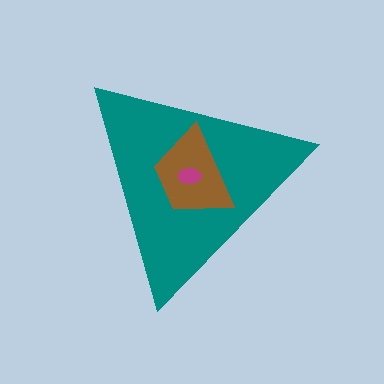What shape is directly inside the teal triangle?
The brown trapezoid.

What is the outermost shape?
The teal triangle.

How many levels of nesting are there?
3.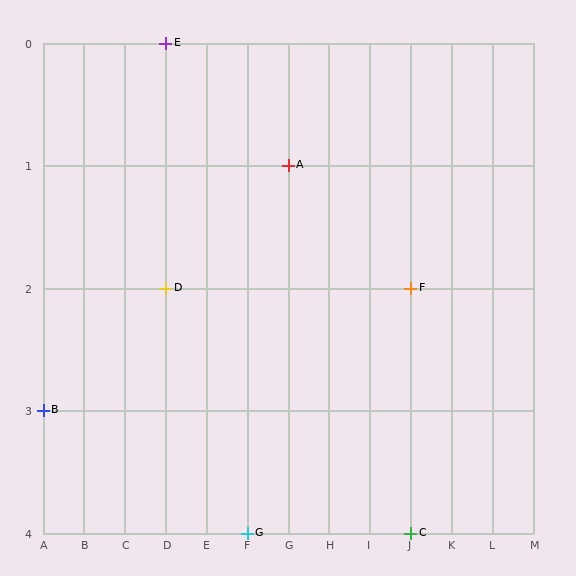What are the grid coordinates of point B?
Point B is at grid coordinates (A, 3).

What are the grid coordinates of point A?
Point A is at grid coordinates (G, 1).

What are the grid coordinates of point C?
Point C is at grid coordinates (J, 4).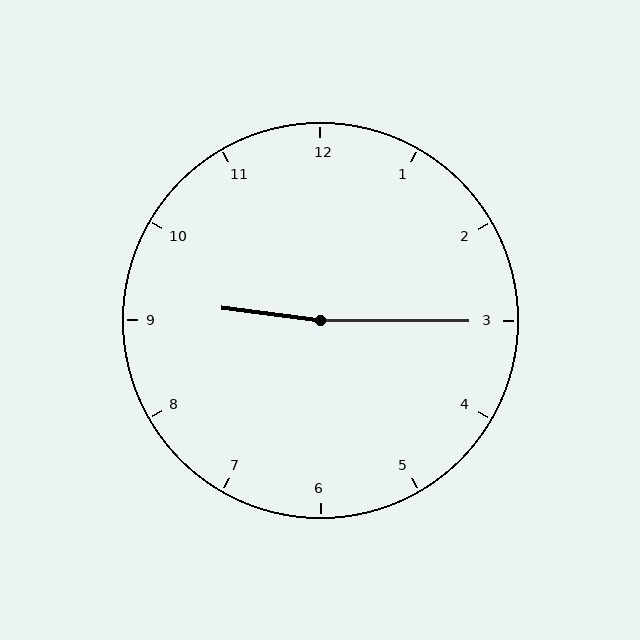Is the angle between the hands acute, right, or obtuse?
It is obtuse.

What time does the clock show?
9:15.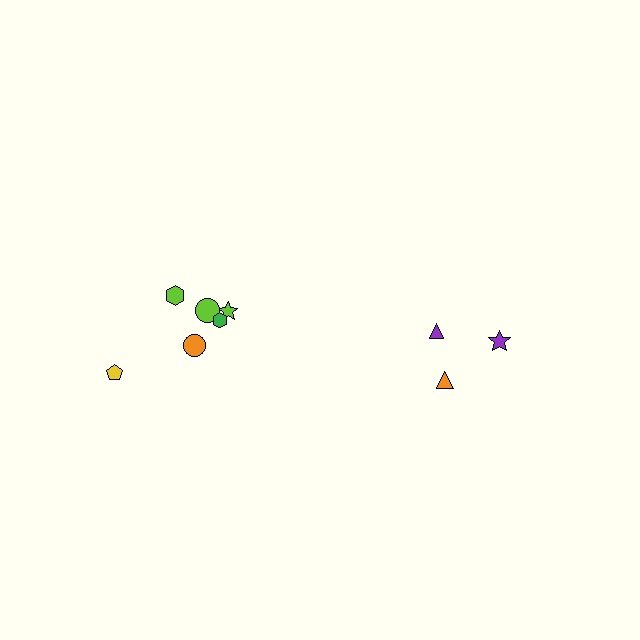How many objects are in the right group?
There are 3 objects.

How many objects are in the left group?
There are 6 objects.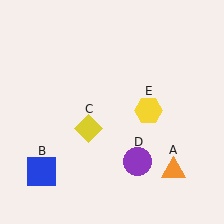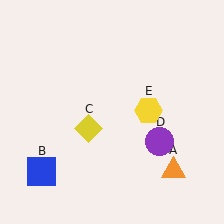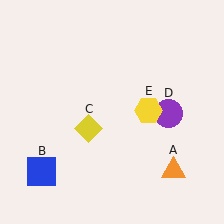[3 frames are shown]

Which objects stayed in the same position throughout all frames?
Orange triangle (object A) and blue square (object B) and yellow diamond (object C) and yellow hexagon (object E) remained stationary.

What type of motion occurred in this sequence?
The purple circle (object D) rotated counterclockwise around the center of the scene.